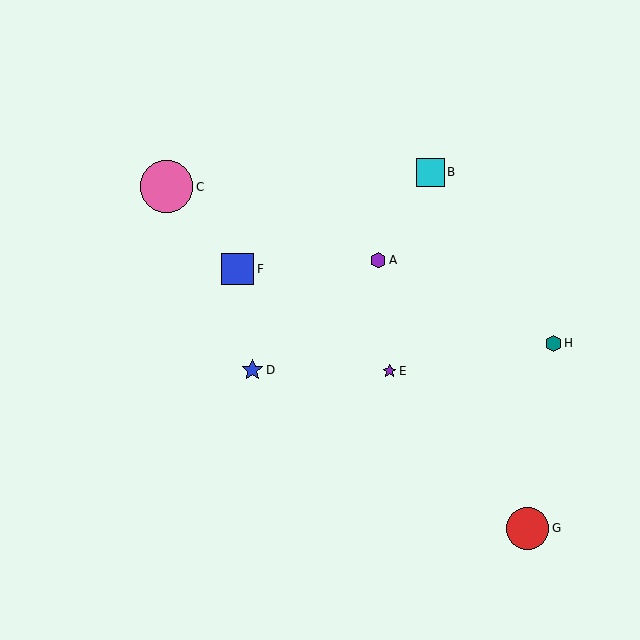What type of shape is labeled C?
Shape C is a pink circle.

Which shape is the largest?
The pink circle (labeled C) is the largest.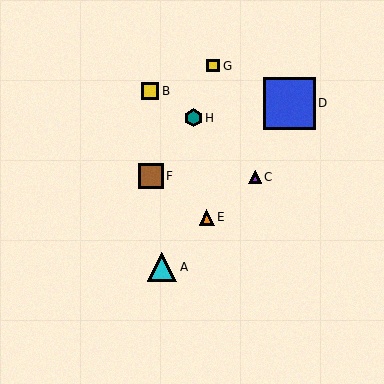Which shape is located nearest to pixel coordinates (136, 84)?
The yellow square (labeled B) at (150, 91) is nearest to that location.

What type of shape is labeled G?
Shape G is a yellow square.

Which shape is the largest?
The blue square (labeled D) is the largest.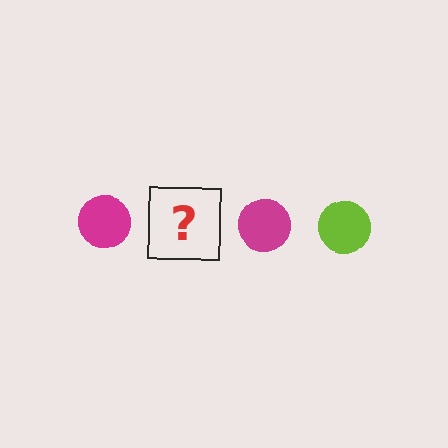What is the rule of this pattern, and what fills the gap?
The rule is that the pattern cycles through magenta, lime circles. The gap should be filled with a lime circle.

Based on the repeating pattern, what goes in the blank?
The blank should be a lime circle.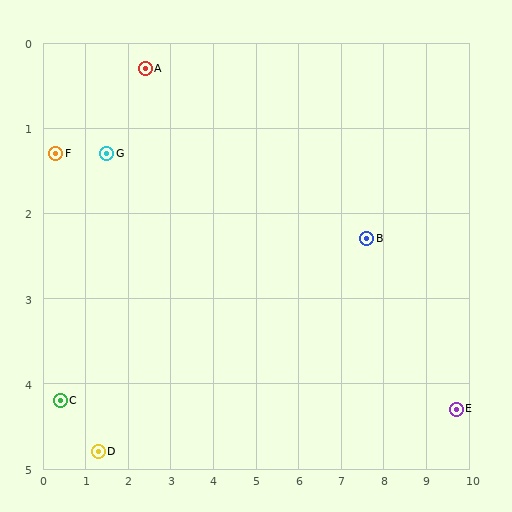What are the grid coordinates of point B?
Point B is at approximately (7.6, 2.3).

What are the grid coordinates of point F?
Point F is at approximately (0.3, 1.3).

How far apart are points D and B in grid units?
Points D and B are about 6.8 grid units apart.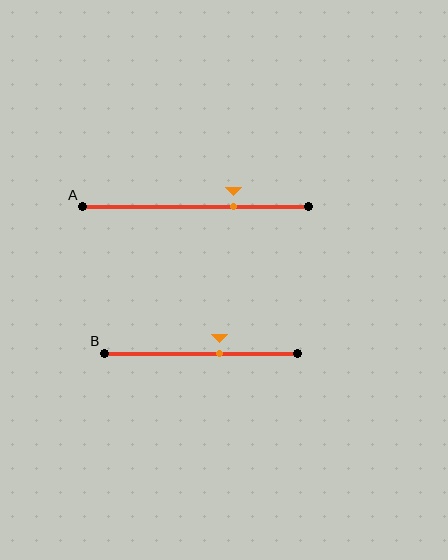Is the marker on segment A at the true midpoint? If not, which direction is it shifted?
No, the marker on segment A is shifted to the right by about 17% of the segment length.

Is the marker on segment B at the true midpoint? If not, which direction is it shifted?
No, the marker on segment B is shifted to the right by about 10% of the segment length.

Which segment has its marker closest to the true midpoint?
Segment B has its marker closest to the true midpoint.